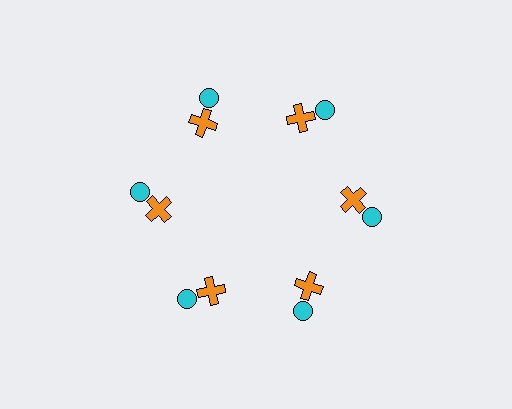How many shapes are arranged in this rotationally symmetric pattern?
There are 12 shapes, arranged in 6 groups of 2.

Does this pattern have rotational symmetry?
Yes, this pattern has 6-fold rotational symmetry. It looks the same after rotating 60 degrees around the center.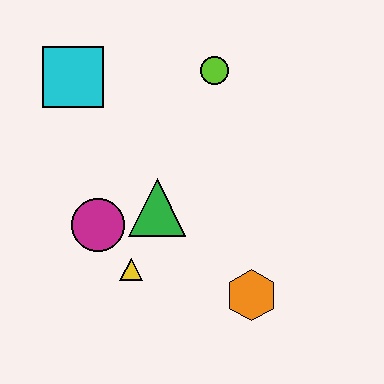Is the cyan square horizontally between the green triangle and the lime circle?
No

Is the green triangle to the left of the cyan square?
No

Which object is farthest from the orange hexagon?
The cyan square is farthest from the orange hexagon.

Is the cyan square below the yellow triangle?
No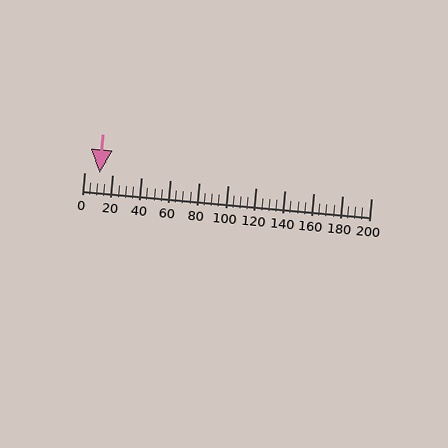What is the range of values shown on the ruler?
The ruler shows values from 0 to 200.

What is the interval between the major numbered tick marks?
The major tick marks are spaced 20 units apart.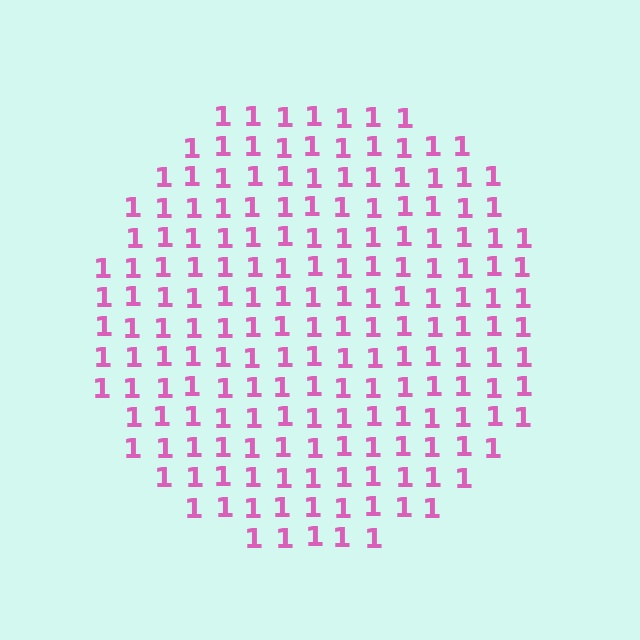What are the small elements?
The small elements are digit 1's.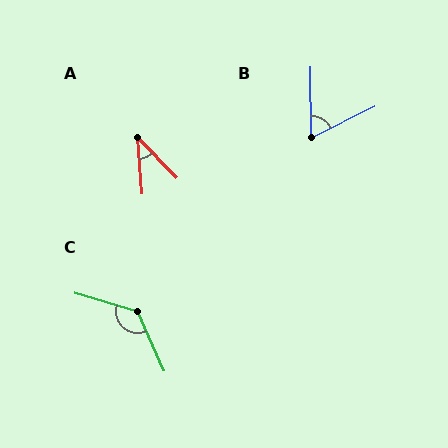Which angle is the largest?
C, at approximately 131 degrees.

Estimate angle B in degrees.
Approximately 64 degrees.